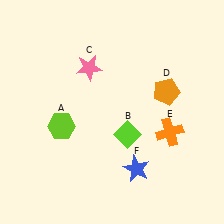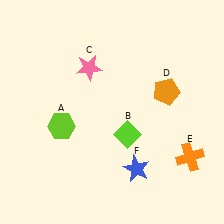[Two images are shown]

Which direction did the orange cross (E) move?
The orange cross (E) moved down.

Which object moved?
The orange cross (E) moved down.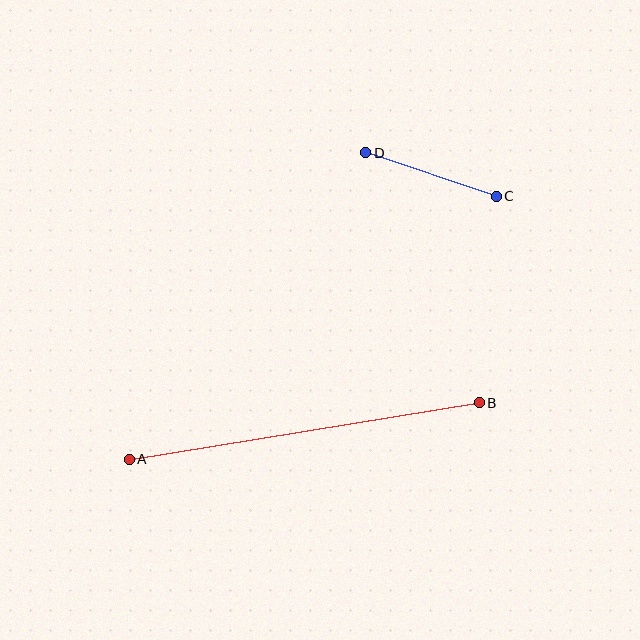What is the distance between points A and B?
The distance is approximately 355 pixels.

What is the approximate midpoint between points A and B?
The midpoint is at approximately (304, 431) pixels.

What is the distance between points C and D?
The distance is approximately 137 pixels.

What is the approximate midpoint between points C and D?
The midpoint is at approximately (431, 174) pixels.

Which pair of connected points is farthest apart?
Points A and B are farthest apart.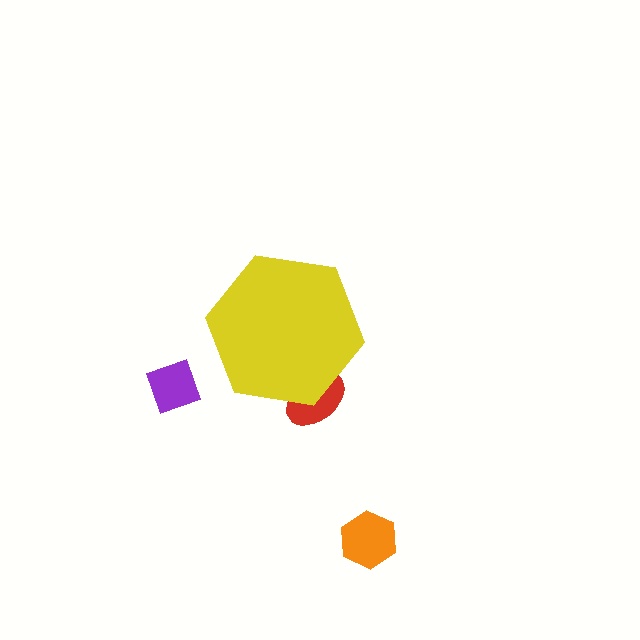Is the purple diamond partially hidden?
No, the purple diamond is fully visible.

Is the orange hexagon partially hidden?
No, the orange hexagon is fully visible.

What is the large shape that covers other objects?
A yellow hexagon.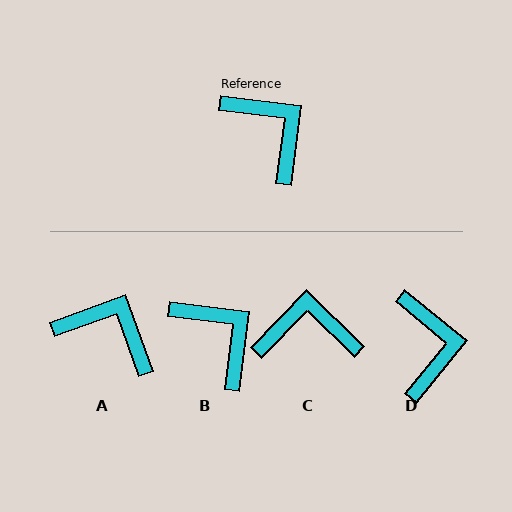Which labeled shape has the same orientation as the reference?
B.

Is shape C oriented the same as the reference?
No, it is off by about 53 degrees.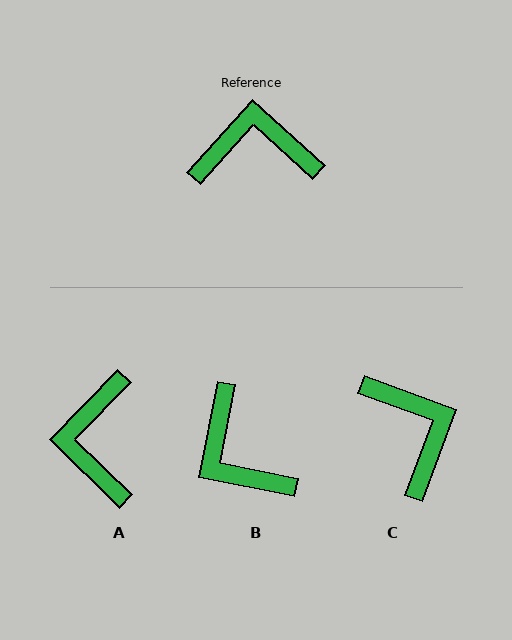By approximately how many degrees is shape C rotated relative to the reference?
Approximately 68 degrees clockwise.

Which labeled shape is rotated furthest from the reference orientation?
B, about 121 degrees away.